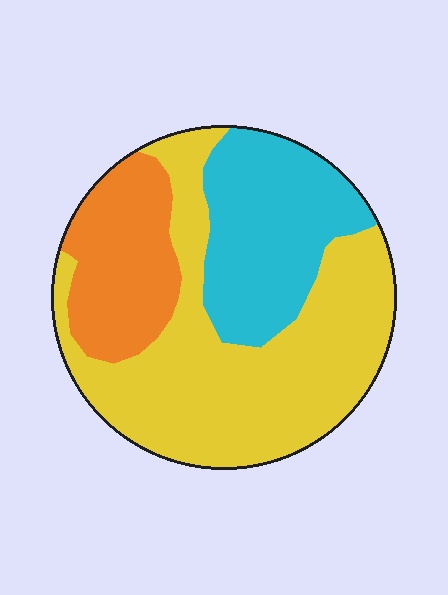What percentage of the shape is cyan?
Cyan takes up between a quarter and a half of the shape.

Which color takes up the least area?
Orange, at roughly 20%.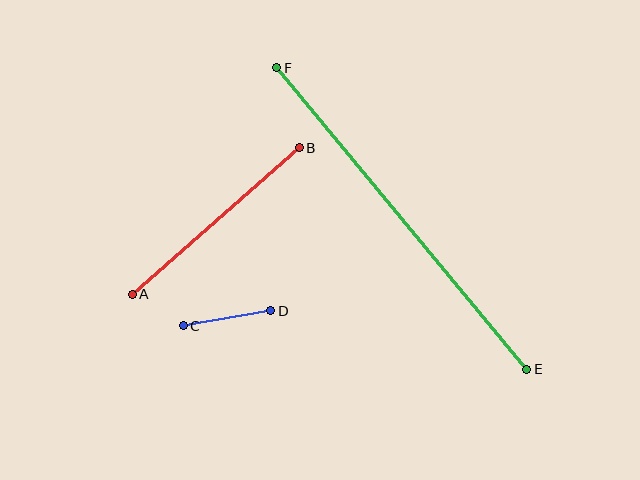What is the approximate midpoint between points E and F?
The midpoint is at approximately (402, 218) pixels.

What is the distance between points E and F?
The distance is approximately 391 pixels.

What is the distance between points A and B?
The distance is approximately 222 pixels.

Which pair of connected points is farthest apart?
Points E and F are farthest apart.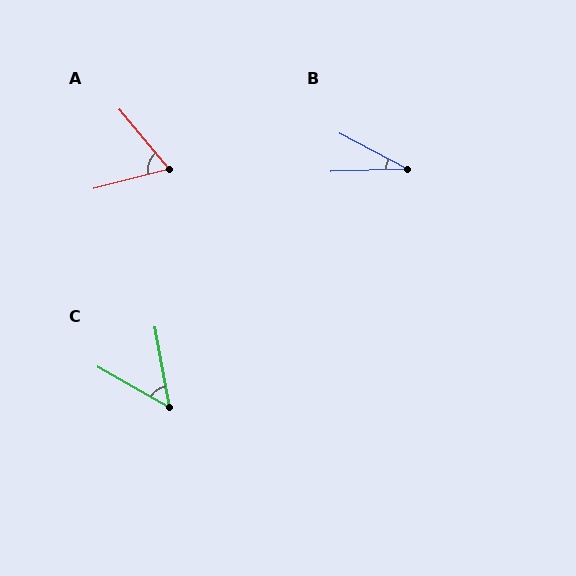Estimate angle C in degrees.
Approximately 50 degrees.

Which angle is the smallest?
B, at approximately 30 degrees.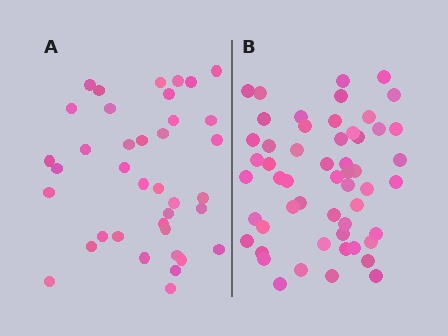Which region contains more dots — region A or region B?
Region B (the right region) has more dots.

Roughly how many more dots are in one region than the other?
Region B has approximately 15 more dots than region A.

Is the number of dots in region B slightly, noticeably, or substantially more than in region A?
Region B has noticeably more, but not dramatically so. The ratio is roughly 1.4 to 1.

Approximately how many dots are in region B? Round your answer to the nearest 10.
About 50 dots. (The exact count is 54, which rounds to 50.)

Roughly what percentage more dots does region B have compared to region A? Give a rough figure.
About 40% more.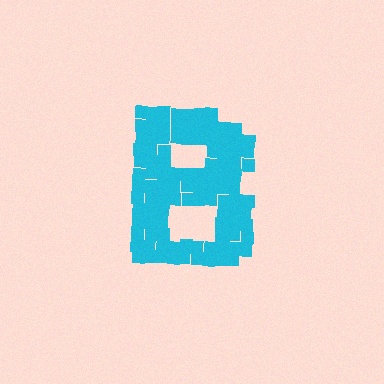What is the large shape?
The large shape is the letter B.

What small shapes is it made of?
It is made of small squares.